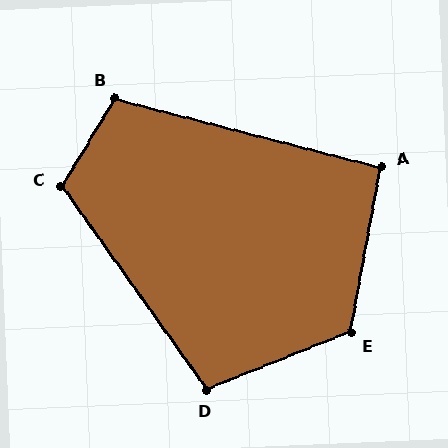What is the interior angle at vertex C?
Approximately 114 degrees (obtuse).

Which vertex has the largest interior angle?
E, at approximately 122 degrees.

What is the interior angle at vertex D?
Approximately 104 degrees (obtuse).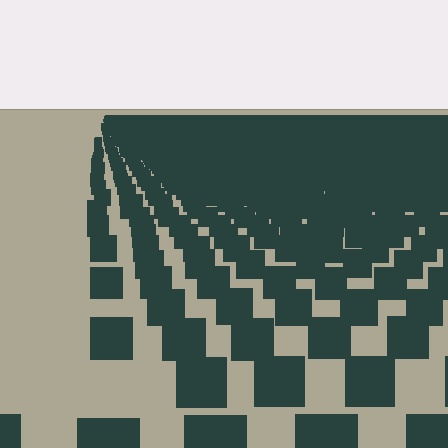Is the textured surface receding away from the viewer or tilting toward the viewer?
The surface is receding away from the viewer. Texture elements get smaller and denser toward the top.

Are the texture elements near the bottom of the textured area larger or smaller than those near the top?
Larger. Near the bottom, elements are closer to the viewer and appear at a bigger on-screen size.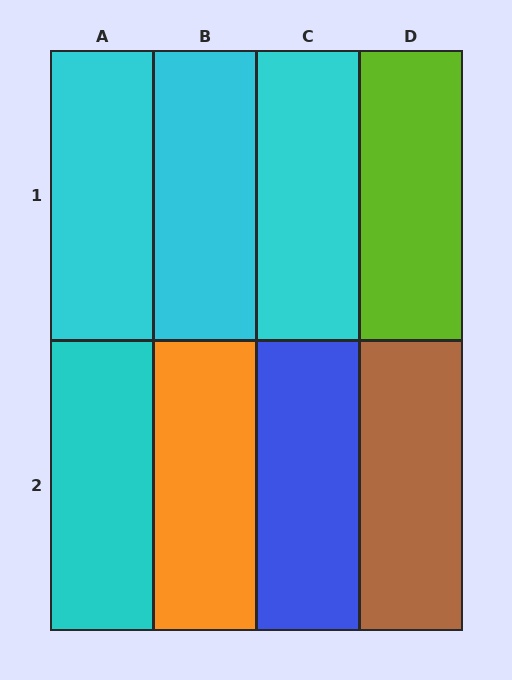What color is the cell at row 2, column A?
Cyan.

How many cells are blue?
1 cell is blue.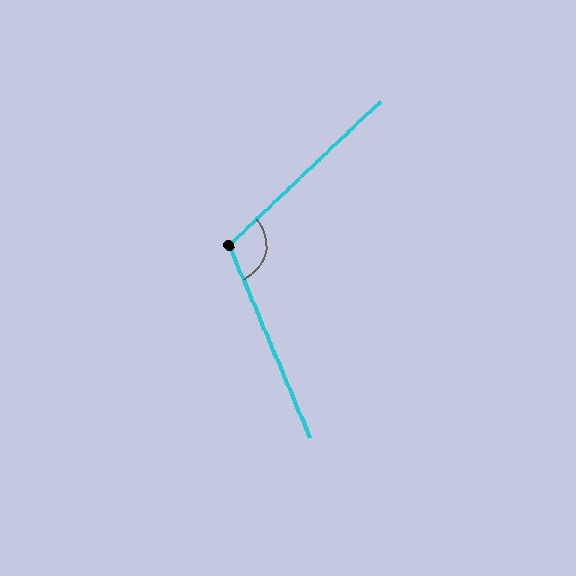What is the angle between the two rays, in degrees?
Approximately 111 degrees.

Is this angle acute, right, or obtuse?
It is obtuse.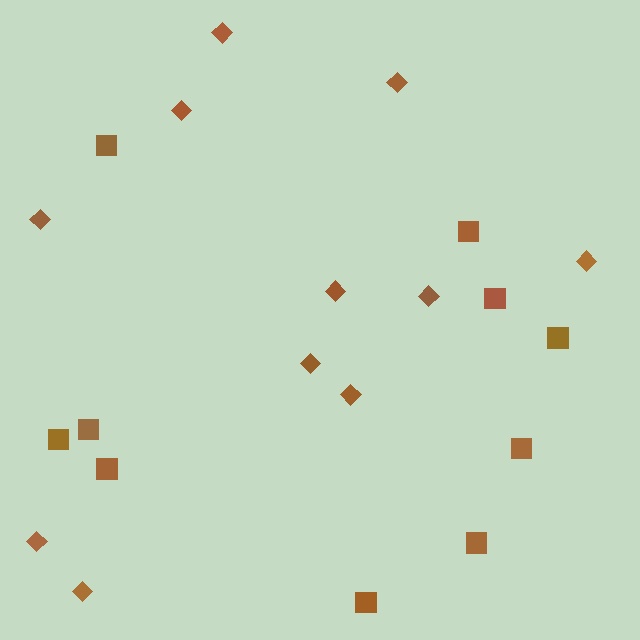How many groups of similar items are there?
There are 2 groups: one group of diamonds (11) and one group of squares (10).